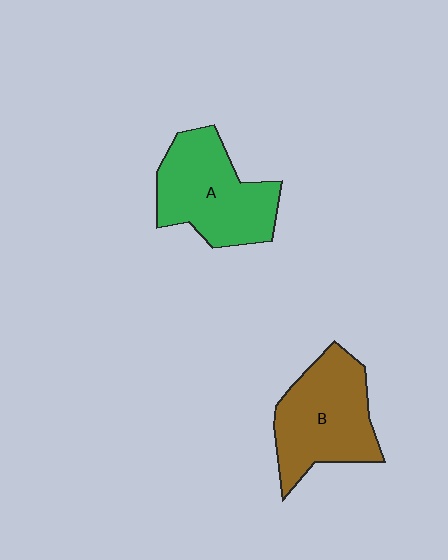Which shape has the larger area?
Shape A (green).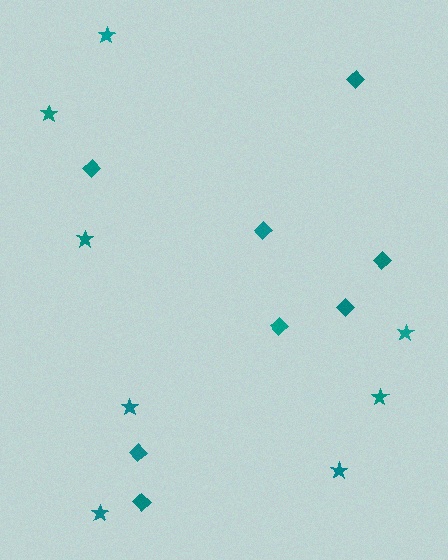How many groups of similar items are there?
There are 2 groups: one group of diamonds (8) and one group of stars (8).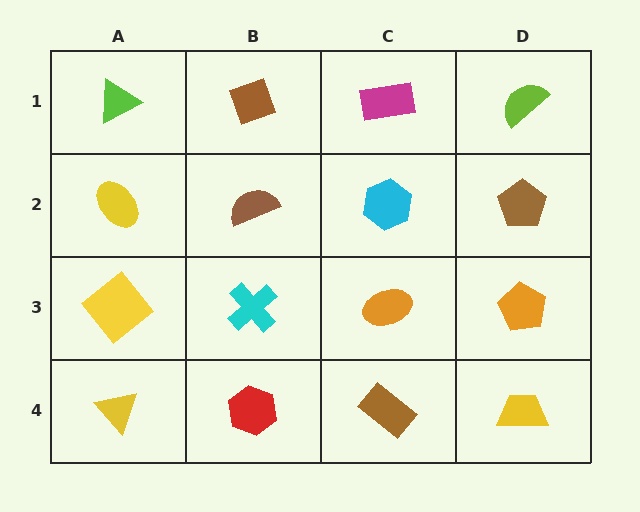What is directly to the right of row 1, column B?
A magenta rectangle.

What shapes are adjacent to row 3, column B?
A brown semicircle (row 2, column B), a red hexagon (row 4, column B), a yellow diamond (row 3, column A), an orange ellipse (row 3, column C).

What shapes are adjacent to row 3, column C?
A cyan hexagon (row 2, column C), a brown rectangle (row 4, column C), a cyan cross (row 3, column B), an orange pentagon (row 3, column D).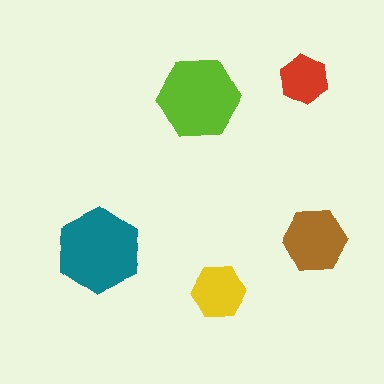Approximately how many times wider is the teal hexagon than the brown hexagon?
About 1.5 times wider.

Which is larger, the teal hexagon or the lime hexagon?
The teal one.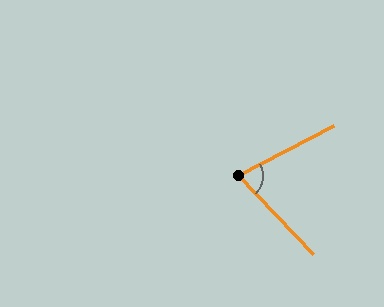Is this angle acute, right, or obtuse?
It is acute.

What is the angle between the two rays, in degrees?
Approximately 74 degrees.